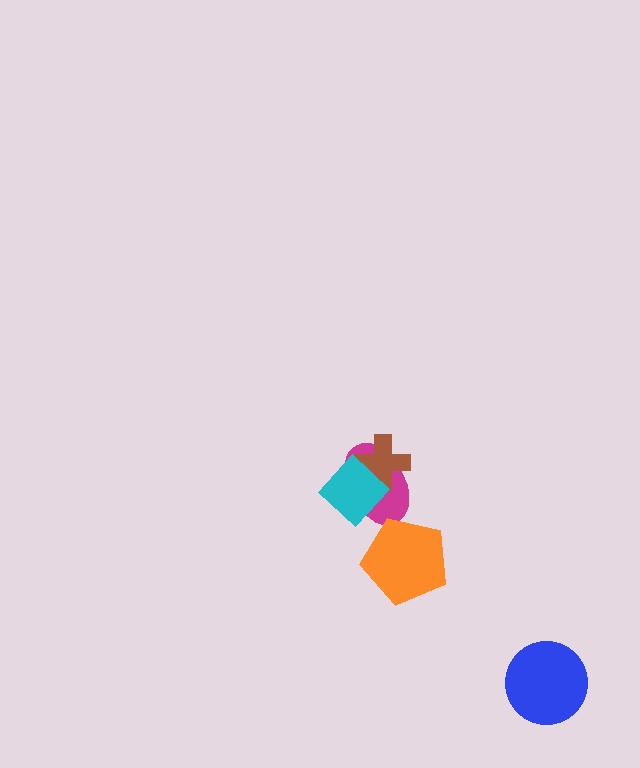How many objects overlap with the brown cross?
2 objects overlap with the brown cross.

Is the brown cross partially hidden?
Yes, it is partially covered by another shape.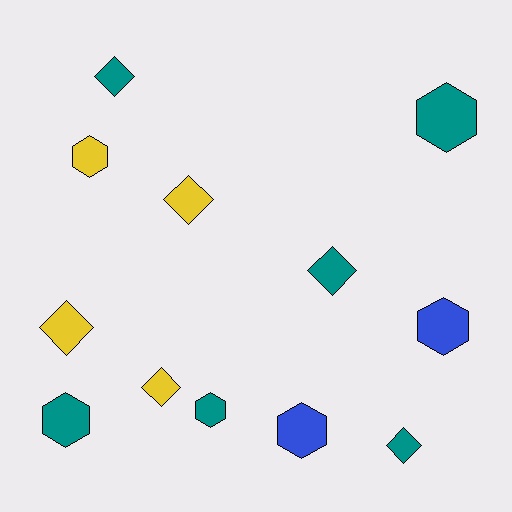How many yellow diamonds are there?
There are 3 yellow diamonds.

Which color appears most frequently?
Teal, with 6 objects.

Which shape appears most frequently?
Diamond, with 6 objects.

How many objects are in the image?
There are 12 objects.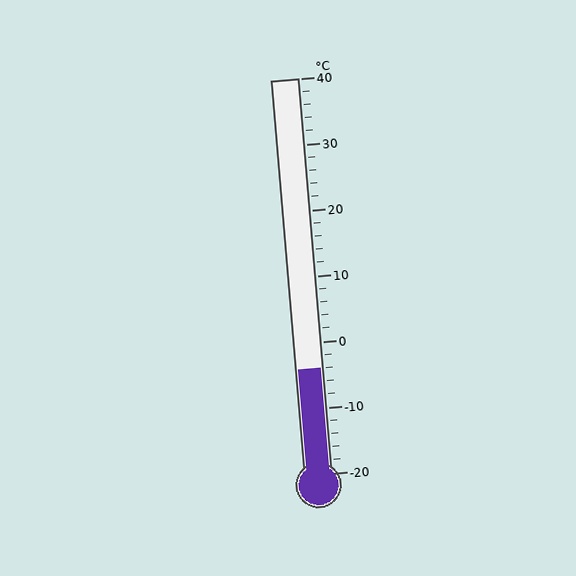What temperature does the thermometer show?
The thermometer shows approximately -4°C.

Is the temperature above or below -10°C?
The temperature is above -10°C.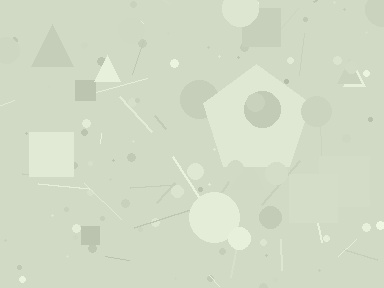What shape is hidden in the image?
A pentagon is hidden in the image.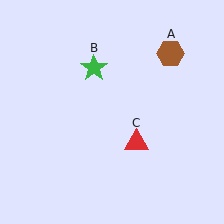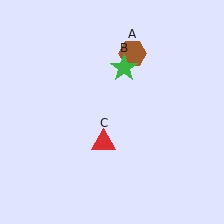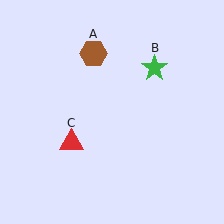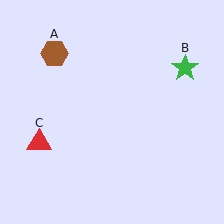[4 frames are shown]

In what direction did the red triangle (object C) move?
The red triangle (object C) moved left.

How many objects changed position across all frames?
3 objects changed position: brown hexagon (object A), green star (object B), red triangle (object C).